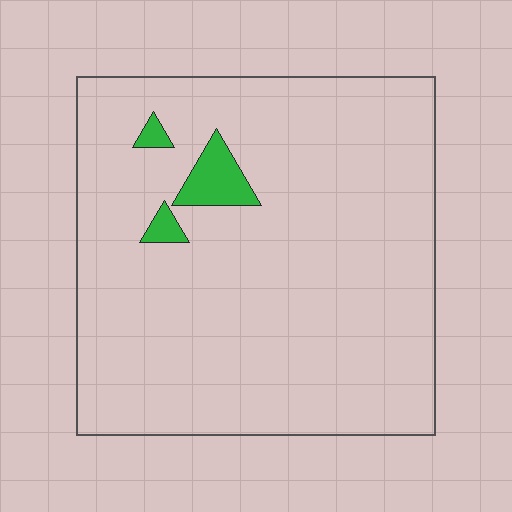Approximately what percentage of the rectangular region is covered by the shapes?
Approximately 5%.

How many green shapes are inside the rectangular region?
3.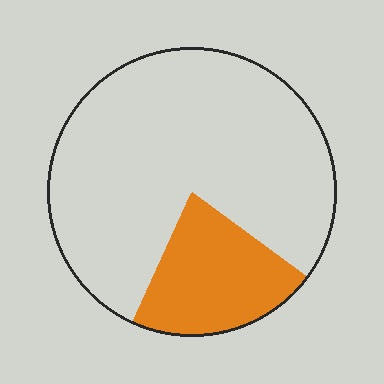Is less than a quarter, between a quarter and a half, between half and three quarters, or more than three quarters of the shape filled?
Less than a quarter.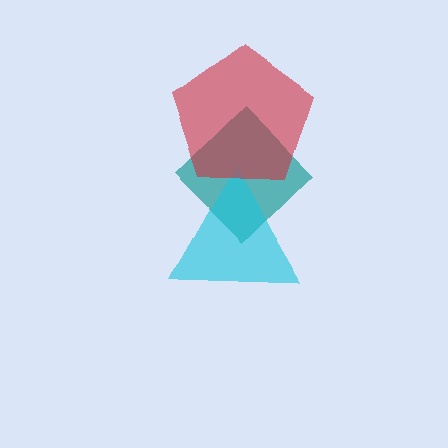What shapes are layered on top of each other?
The layered shapes are: a teal diamond, a cyan triangle, a red pentagon.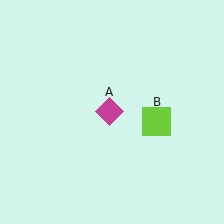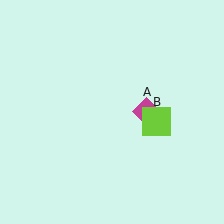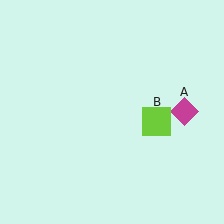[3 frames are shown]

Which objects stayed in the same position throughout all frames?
Lime square (object B) remained stationary.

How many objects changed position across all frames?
1 object changed position: magenta diamond (object A).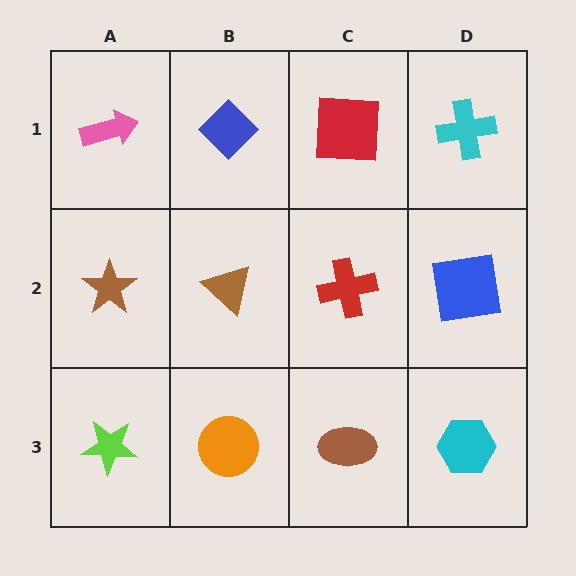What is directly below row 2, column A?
A lime star.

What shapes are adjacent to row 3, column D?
A blue square (row 2, column D), a brown ellipse (row 3, column C).